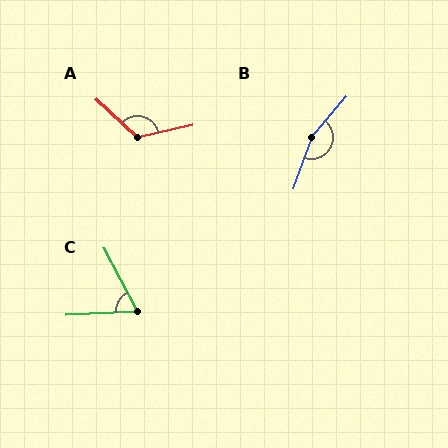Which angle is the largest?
B, at approximately 160 degrees.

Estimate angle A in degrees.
Approximately 124 degrees.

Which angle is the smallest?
C, at approximately 65 degrees.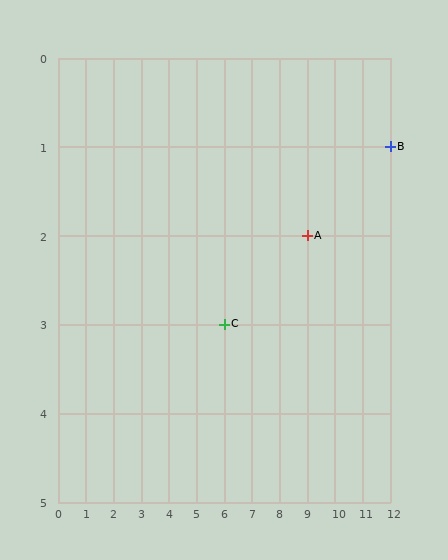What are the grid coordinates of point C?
Point C is at grid coordinates (6, 3).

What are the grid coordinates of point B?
Point B is at grid coordinates (12, 1).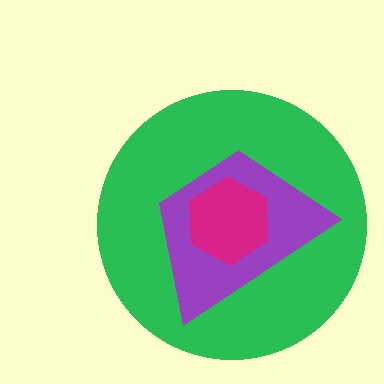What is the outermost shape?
The green circle.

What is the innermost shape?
The magenta hexagon.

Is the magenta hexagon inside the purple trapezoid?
Yes.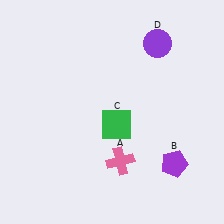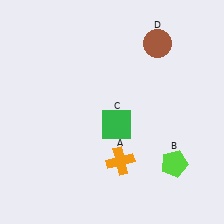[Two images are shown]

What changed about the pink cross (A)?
In Image 1, A is pink. In Image 2, it changed to orange.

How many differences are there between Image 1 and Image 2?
There are 3 differences between the two images.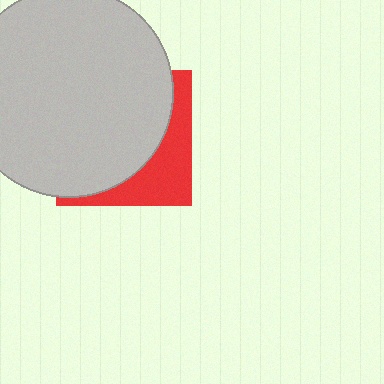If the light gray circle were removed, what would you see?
You would see the complete red square.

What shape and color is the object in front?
The object in front is a light gray circle.